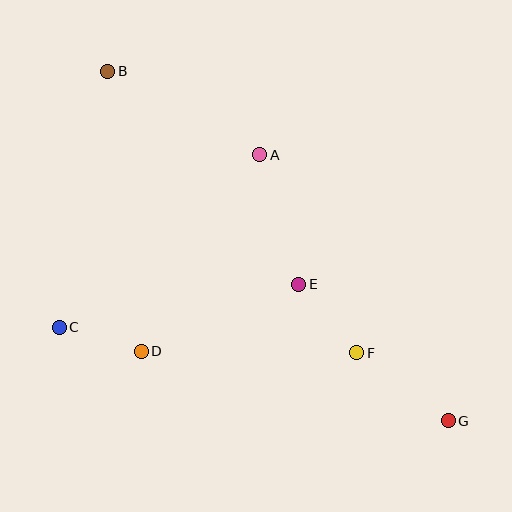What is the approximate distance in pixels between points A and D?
The distance between A and D is approximately 230 pixels.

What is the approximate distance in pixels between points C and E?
The distance between C and E is approximately 243 pixels.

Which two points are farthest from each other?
Points B and G are farthest from each other.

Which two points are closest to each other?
Points C and D are closest to each other.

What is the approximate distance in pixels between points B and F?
The distance between B and F is approximately 376 pixels.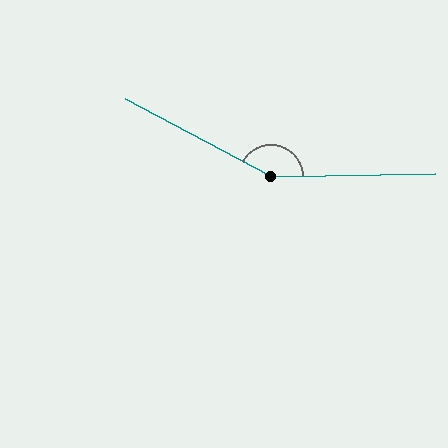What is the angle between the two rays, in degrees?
Approximately 151 degrees.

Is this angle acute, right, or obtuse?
It is obtuse.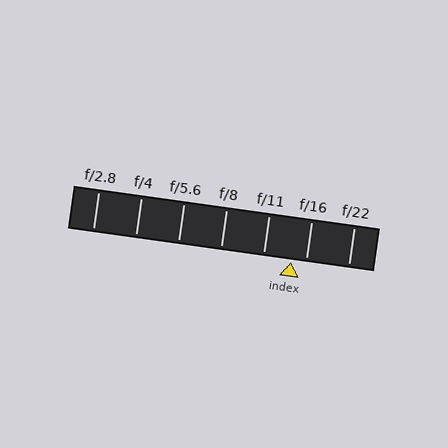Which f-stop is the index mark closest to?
The index mark is closest to f/16.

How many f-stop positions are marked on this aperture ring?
There are 7 f-stop positions marked.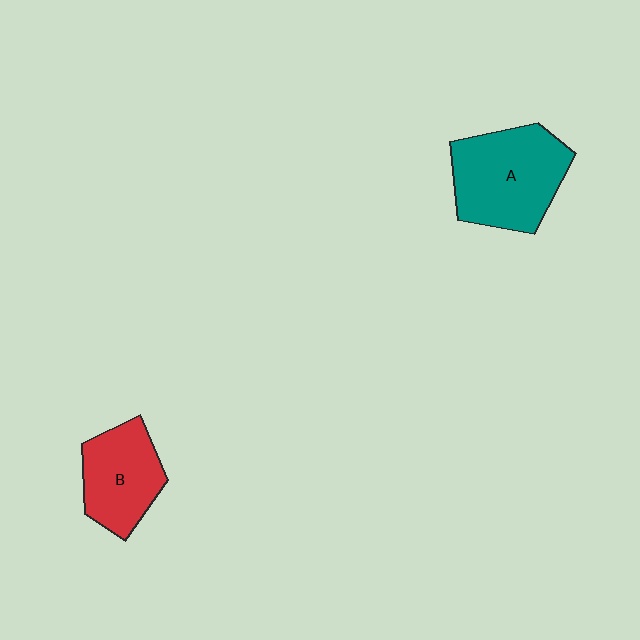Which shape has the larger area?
Shape A (teal).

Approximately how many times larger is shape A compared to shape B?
Approximately 1.4 times.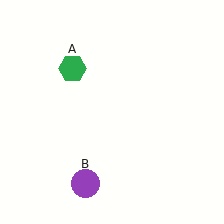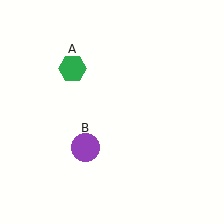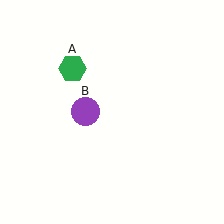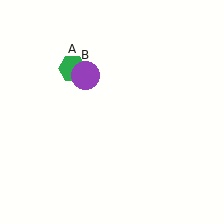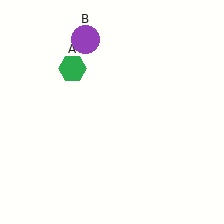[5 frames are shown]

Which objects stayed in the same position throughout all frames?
Green hexagon (object A) remained stationary.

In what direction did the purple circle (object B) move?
The purple circle (object B) moved up.